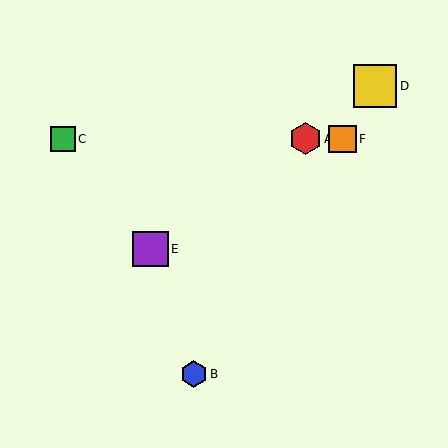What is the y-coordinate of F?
Object F is at y≈139.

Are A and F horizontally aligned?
Yes, both are at y≈139.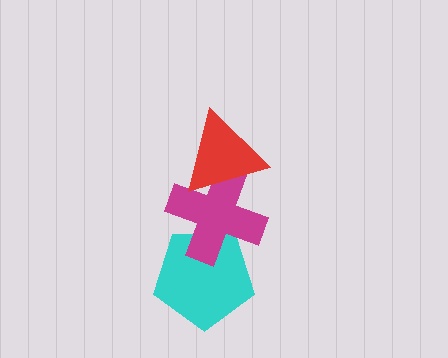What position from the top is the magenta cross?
The magenta cross is 2nd from the top.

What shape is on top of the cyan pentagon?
The magenta cross is on top of the cyan pentagon.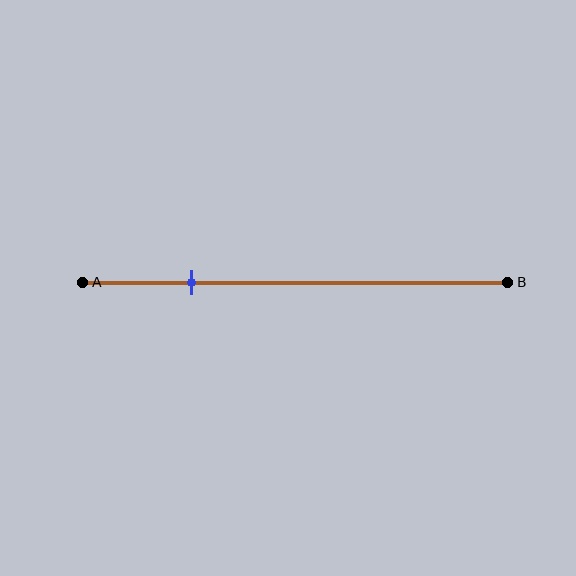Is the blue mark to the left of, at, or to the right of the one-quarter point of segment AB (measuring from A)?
The blue mark is approximately at the one-quarter point of segment AB.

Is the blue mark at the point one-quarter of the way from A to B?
Yes, the mark is approximately at the one-quarter point.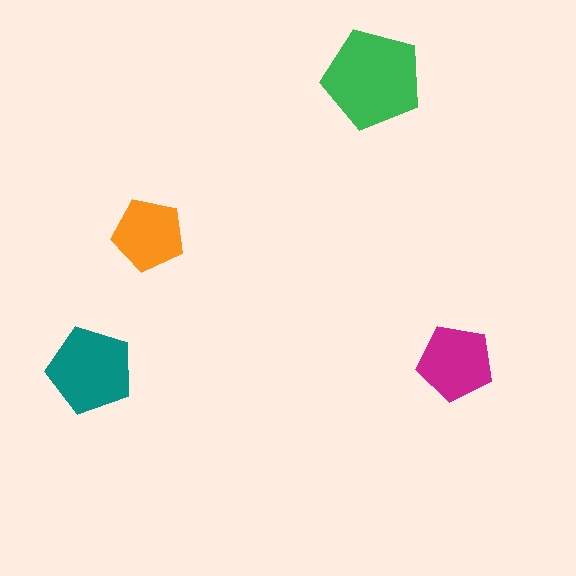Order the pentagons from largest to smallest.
the green one, the teal one, the magenta one, the orange one.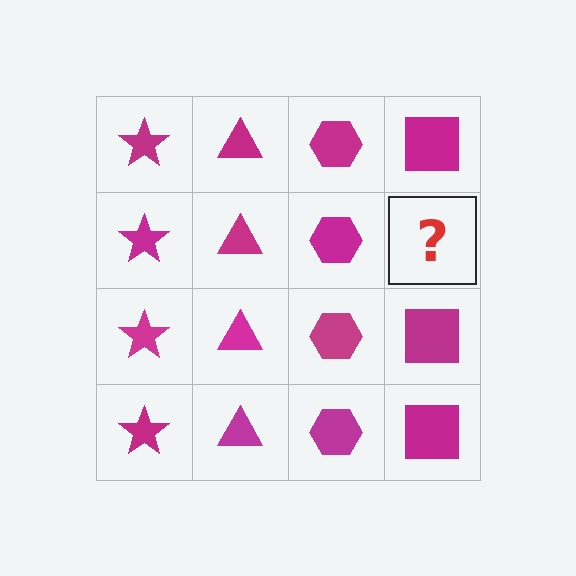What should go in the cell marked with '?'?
The missing cell should contain a magenta square.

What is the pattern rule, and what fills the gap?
The rule is that each column has a consistent shape. The gap should be filled with a magenta square.